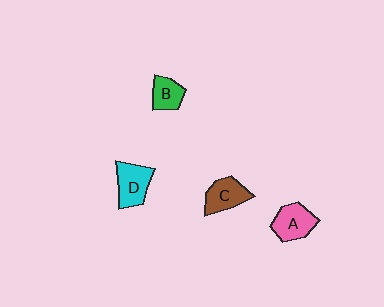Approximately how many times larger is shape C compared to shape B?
Approximately 1.3 times.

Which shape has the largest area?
Shape D (cyan).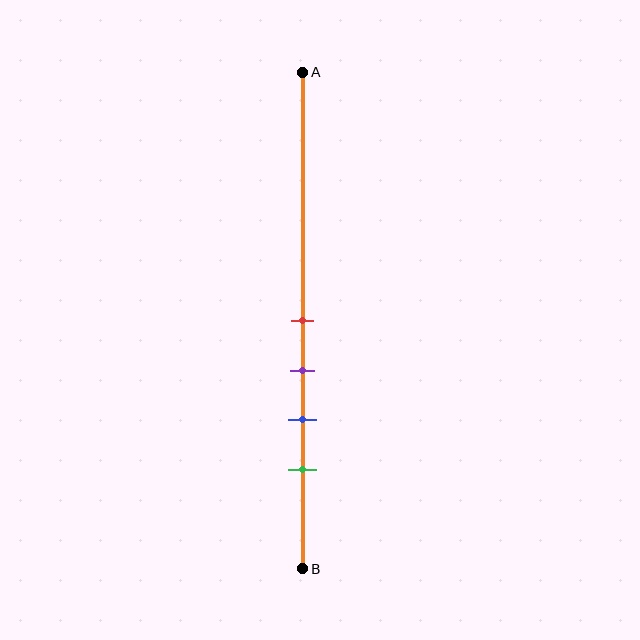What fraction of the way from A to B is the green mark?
The green mark is approximately 80% (0.8) of the way from A to B.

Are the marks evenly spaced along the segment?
Yes, the marks are approximately evenly spaced.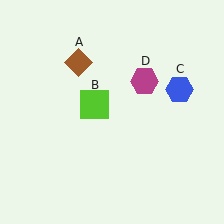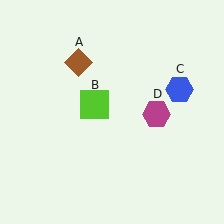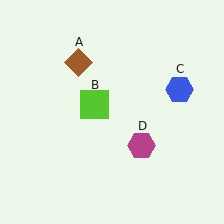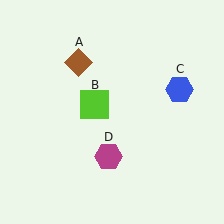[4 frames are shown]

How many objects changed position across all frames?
1 object changed position: magenta hexagon (object D).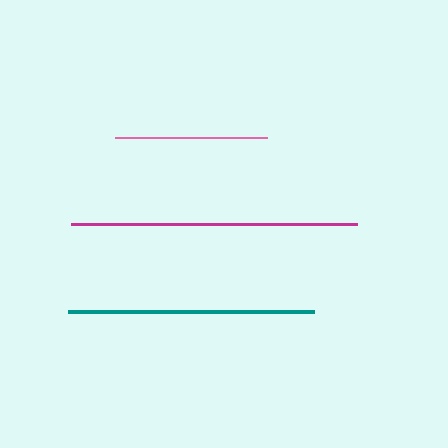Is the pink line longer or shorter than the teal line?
The teal line is longer than the pink line.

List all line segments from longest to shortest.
From longest to shortest: magenta, teal, pink.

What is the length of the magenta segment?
The magenta segment is approximately 286 pixels long.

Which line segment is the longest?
The magenta line is the longest at approximately 286 pixels.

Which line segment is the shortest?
The pink line is the shortest at approximately 153 pixels.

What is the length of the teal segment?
The teal segment is approximately 247 pixels long.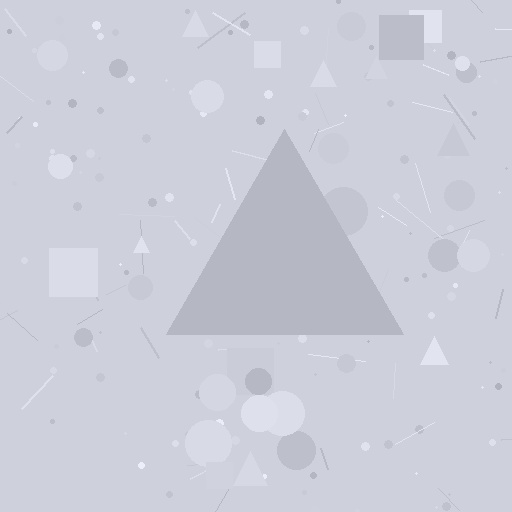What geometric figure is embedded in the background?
A triangle is embedded in the background.